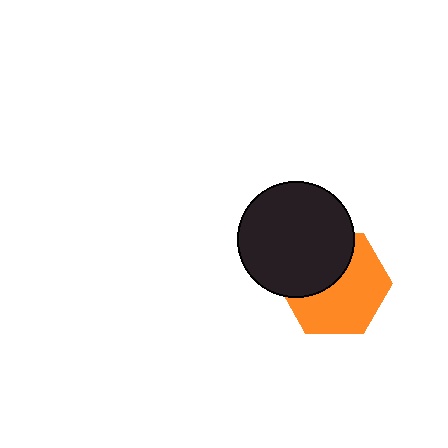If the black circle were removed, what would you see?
You would see the complete orange hexagon.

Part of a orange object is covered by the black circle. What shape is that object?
It is a hexagon.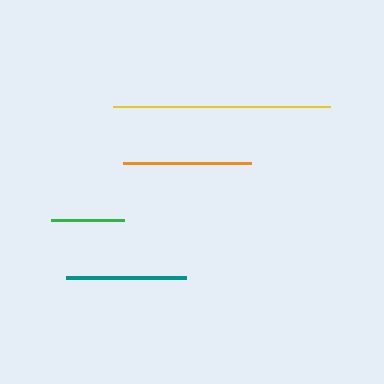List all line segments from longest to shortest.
From longest to shortest: yellow, orange, teal, green.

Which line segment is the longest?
The yellow line is the longest at approximately 217 pixels.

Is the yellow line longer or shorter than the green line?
The yellow line is longer than the green line.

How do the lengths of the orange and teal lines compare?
The orange and teal lines are approximately the same length.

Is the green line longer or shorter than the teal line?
The teal line is longer than the green line.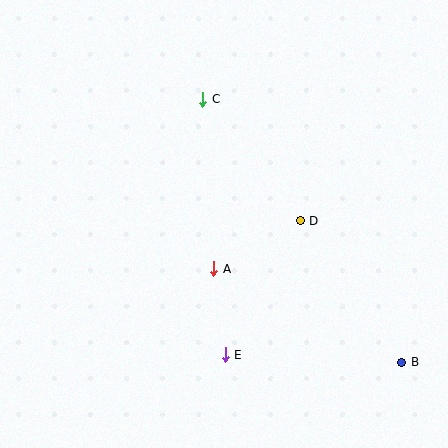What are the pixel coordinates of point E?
Point E is at (225, 355).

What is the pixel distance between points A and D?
The distance between A and D is 99 pixels.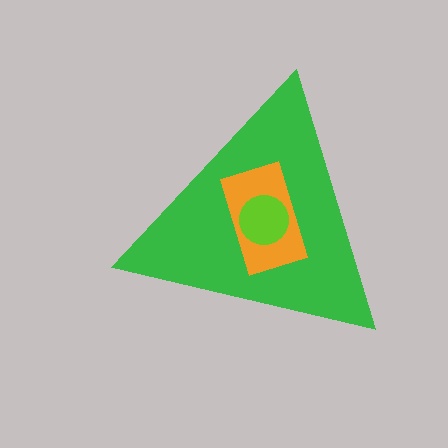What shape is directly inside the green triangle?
The orange rectangle.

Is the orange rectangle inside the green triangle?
Yes.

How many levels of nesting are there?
3.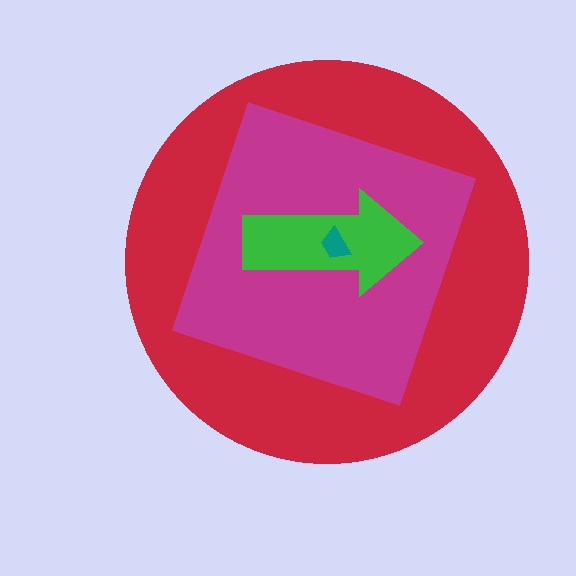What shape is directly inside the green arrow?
The teal trapezoid.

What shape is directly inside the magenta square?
The green arrow.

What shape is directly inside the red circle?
The magenta square.